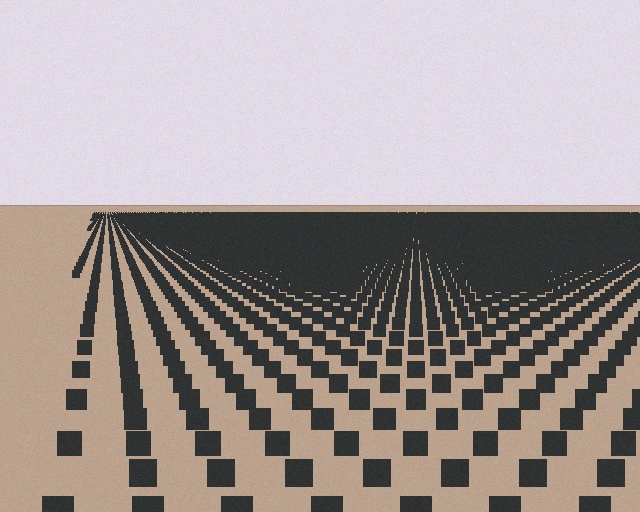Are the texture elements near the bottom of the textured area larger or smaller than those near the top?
Larger. Near the bottom, elements are closer to the viewer and appear at a bigger on-screen size.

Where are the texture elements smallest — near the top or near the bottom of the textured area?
Near the top.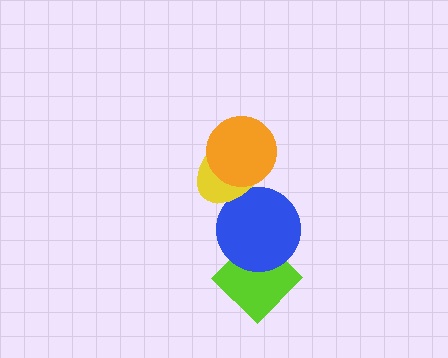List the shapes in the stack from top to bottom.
From top to bottom: the orange circle, the yellow ellipse, the blue circle, the lime diamond.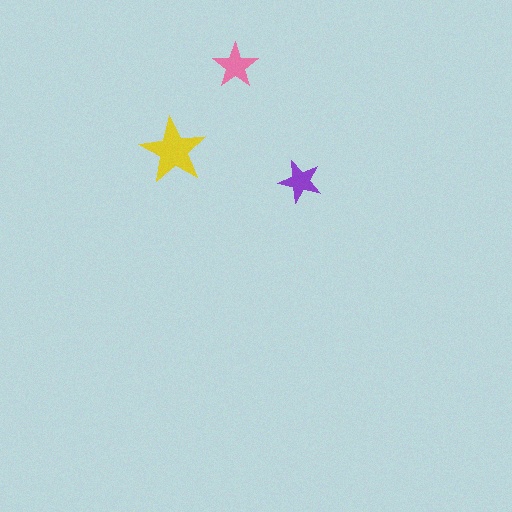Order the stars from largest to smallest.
the yellow one, the pink one, the purple one.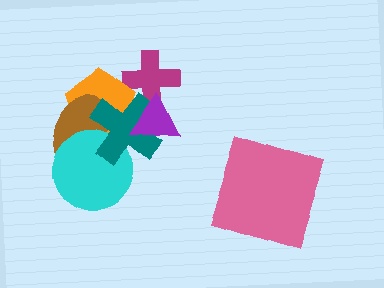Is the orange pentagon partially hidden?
Yes, it is partially covered by another shape.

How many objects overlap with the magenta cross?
3 objects overlap with the magenta cross.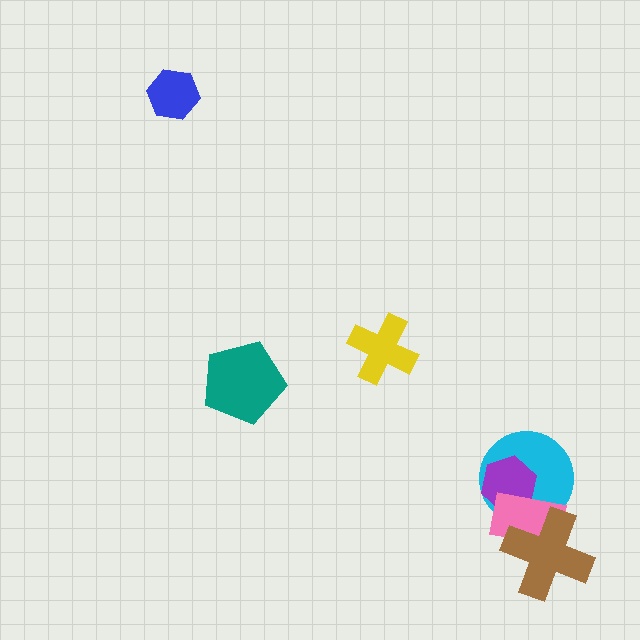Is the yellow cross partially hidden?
No, no other shape covers it.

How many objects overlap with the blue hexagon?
0 objects overlap with the blue hexagon.